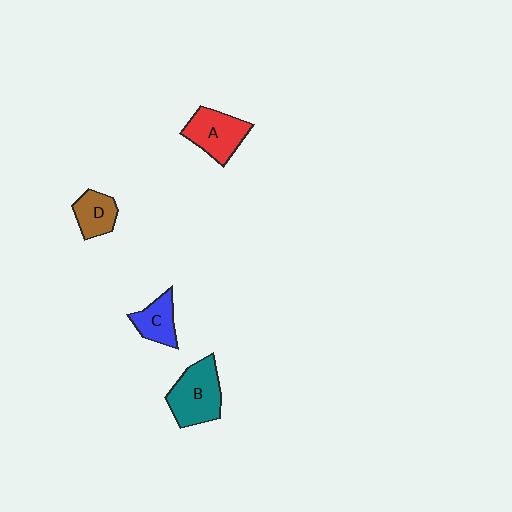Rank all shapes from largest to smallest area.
From largest to smallest: B (teal), A (red), D (brown), C (blue).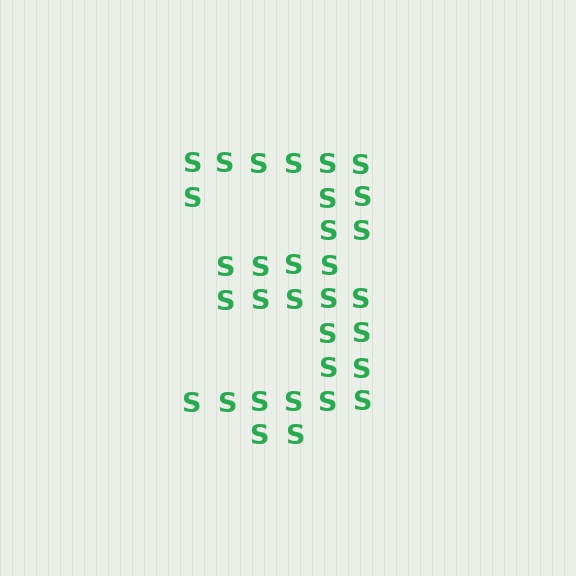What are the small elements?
The small elements are letter S's.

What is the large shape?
The large shape is the digit 3.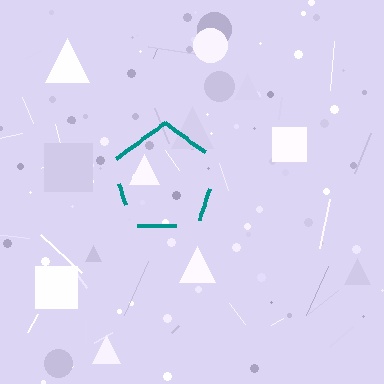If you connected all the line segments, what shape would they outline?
They would outline a pentagon.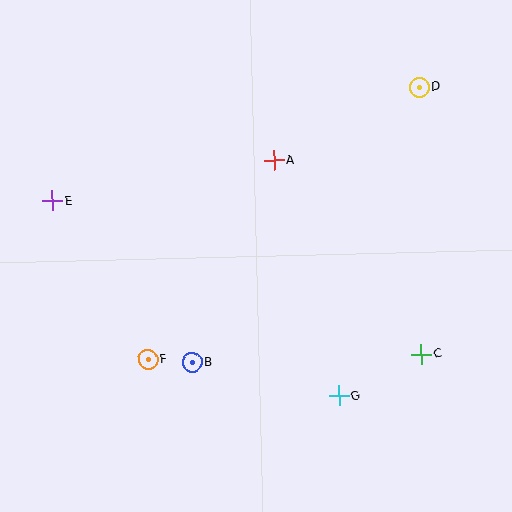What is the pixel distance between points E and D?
The distance between E and D is 384 pixels.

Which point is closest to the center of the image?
Point A at (274, 160) is closest to the center.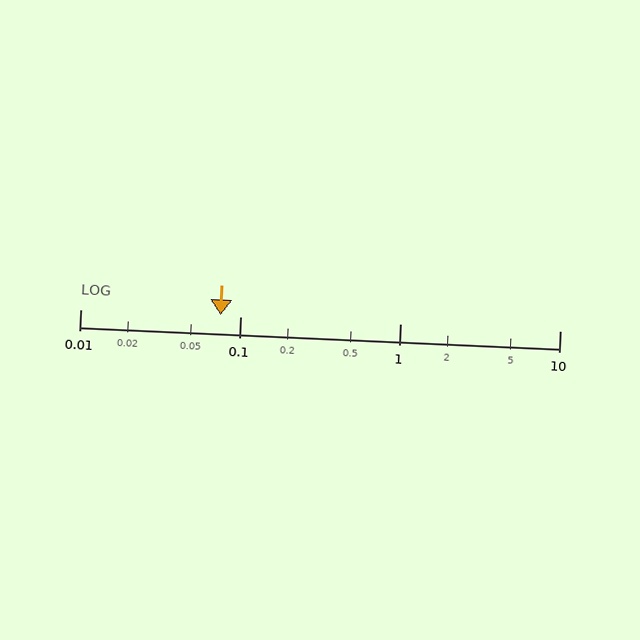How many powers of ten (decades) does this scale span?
The scale spans 3 decades, from 0.01 to 10.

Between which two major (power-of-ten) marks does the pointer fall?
The pointer is between 0.01 and 0.1.